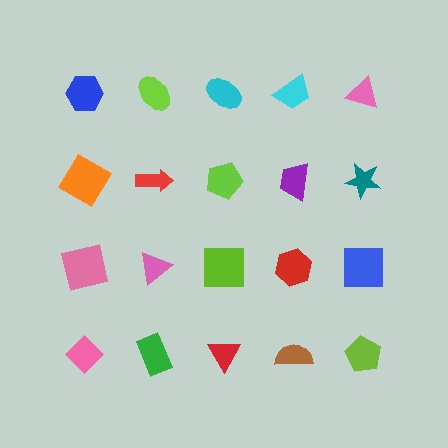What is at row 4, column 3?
A red triangle.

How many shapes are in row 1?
5 shapes.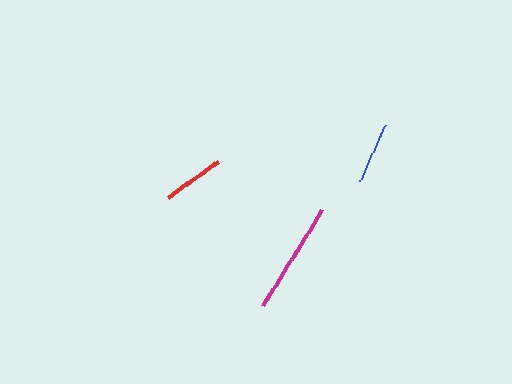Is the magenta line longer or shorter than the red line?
The magenta line is longer than the red line.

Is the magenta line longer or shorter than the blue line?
The magenta line is longer than the blue line.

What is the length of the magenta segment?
The magenta segment is approximately 113 pixels long.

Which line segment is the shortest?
The blue line is the shortest at approximately 61 pixels.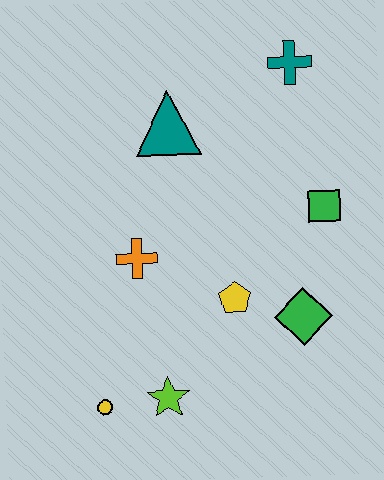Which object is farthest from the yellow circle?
The teal cross is farthest from the yellow circle.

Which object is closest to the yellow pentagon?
The green diamond is closest to the yellow pentagon.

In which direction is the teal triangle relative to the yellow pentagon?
The teal triangle is above the yellow pentagon.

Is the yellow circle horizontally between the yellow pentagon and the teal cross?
No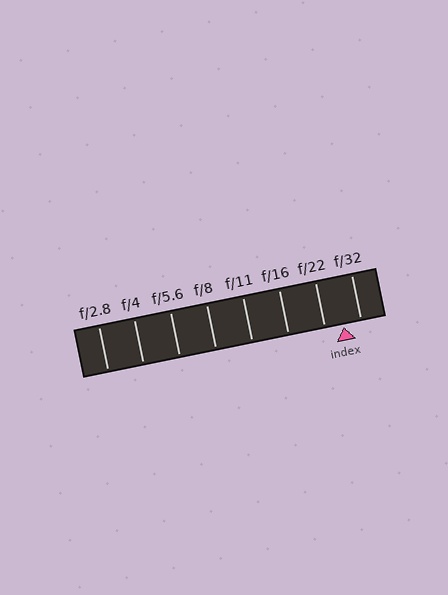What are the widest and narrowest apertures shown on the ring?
The widest aperture shown is f/2.8 and the narrowest is f/32.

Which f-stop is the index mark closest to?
The index mark is closest to f/32.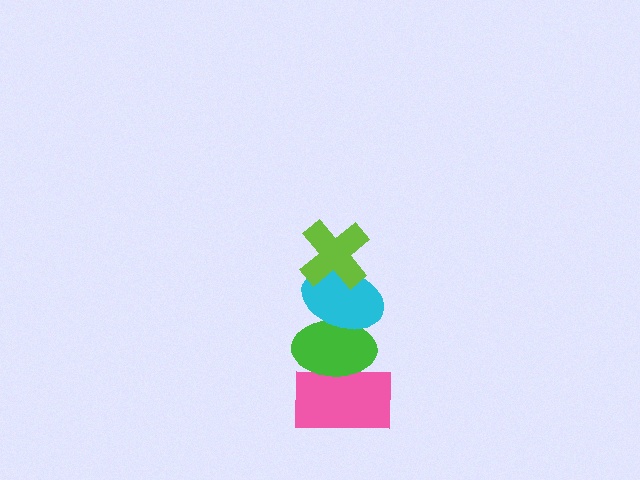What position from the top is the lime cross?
The lime cross is 1st from the top.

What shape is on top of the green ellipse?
The cyan ellipse is on top of the green ellipse.